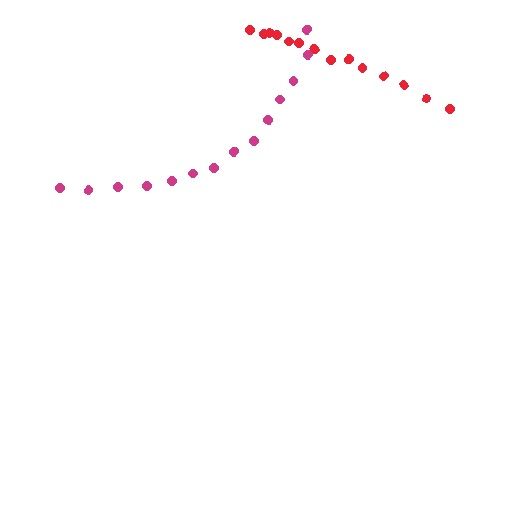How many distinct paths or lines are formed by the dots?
There are 2 distinct paths.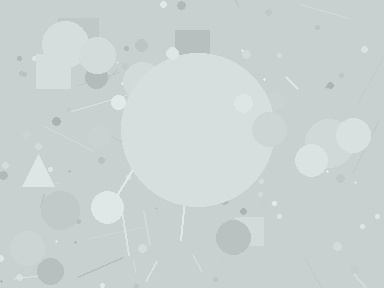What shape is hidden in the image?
A circle is hidden in the image.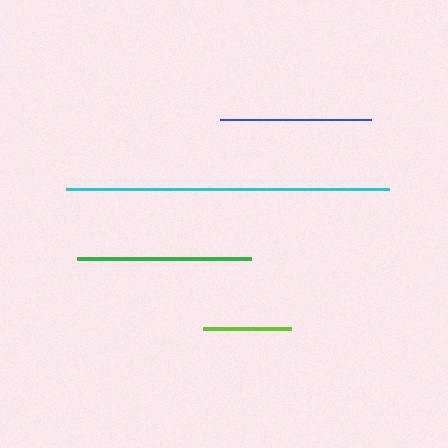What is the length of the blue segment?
The blue segment is approximately 151 pixels long.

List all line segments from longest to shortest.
From longest to shortest: cyan, green, blue, lime.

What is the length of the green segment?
The green segment is approximately 174 pixels long.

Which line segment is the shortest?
The lime line is the shortest at approximately 88 pixels.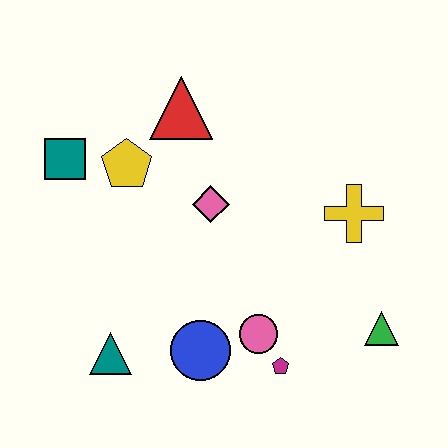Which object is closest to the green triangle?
The magenta pentagon is closest to the green triangle.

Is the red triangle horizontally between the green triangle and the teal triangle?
Yes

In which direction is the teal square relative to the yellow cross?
The teal square is to the left of the yellow cross.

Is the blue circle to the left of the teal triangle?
No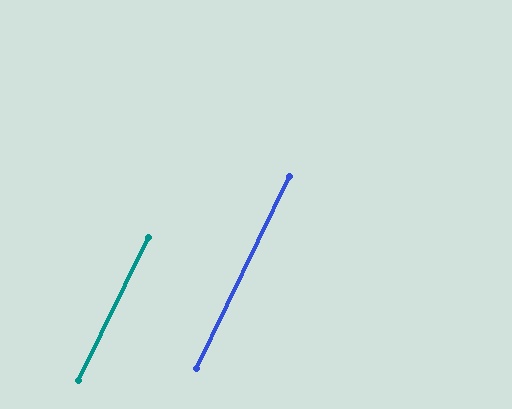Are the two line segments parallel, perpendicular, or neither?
Parallel — their directions differ by only 0.4°.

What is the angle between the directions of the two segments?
Approximately 0 degrees.